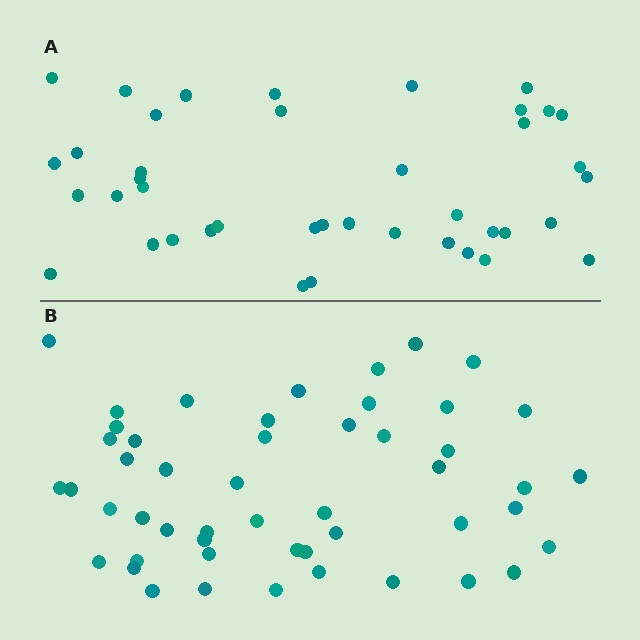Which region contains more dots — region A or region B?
Region B (the bottom region) has more dots.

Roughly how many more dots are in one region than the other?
Region B has roughly 8 or so more dots than region A.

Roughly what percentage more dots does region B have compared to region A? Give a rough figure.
About 20% more.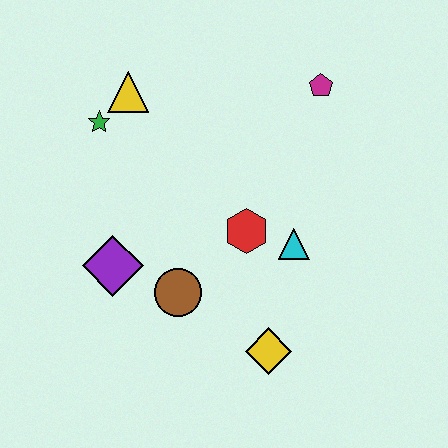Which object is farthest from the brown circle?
The magenta pentagon is farthest from the brown circle.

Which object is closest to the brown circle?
The purple diamond is closest to the brown circle.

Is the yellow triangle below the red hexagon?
No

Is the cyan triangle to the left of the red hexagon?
No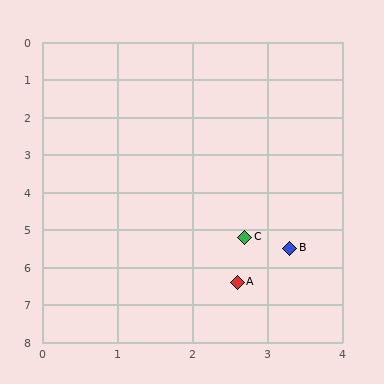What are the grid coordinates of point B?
Point B is at approximately (3.3, 5.5).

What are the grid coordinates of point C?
Point C is at approximately (2.7, 5.2).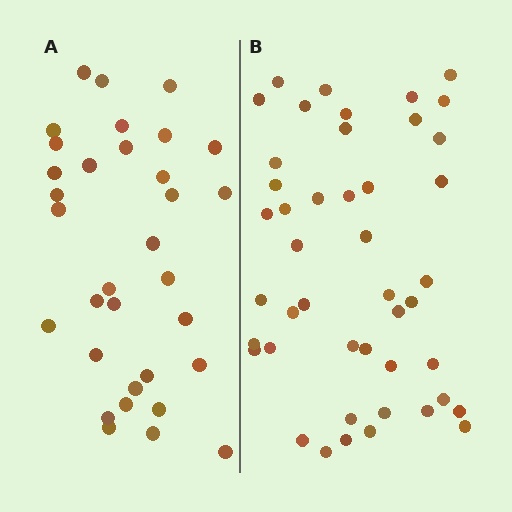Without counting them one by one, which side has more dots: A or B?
Region B (the right region) has more dots.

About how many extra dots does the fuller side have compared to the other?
Region B has roughly 12 or so more dots than region A.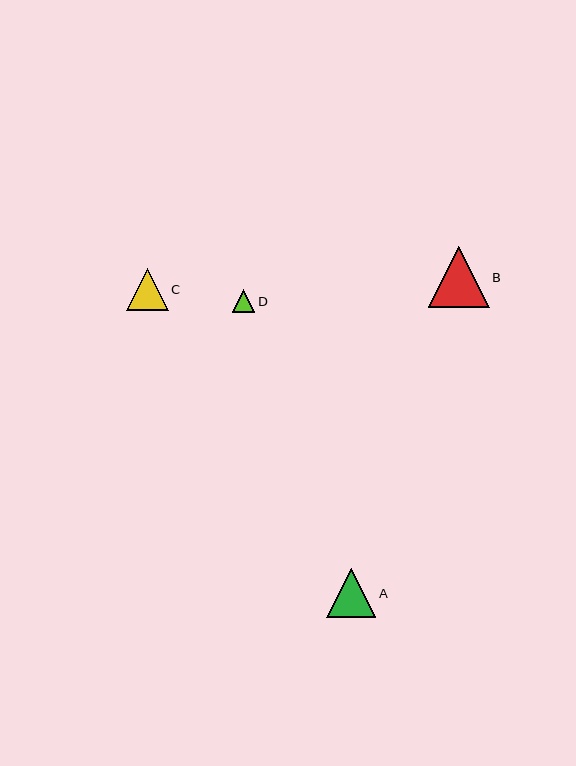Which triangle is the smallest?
Triangle D is the smallest with a size of approximately 23 pixels.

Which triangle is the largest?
Triangle B is the largest with a size of approximately 61 pixels.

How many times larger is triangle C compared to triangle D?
Triangle C is approximately 1.9 times the size of triangle D.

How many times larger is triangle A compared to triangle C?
Triangle A is approximately 1.2 times the size of triangle C.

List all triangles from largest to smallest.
From largest to smallest: B, A, C, D.